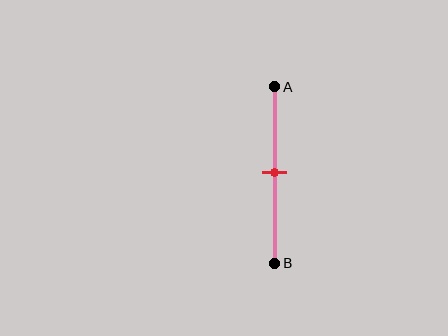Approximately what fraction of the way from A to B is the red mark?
The red mark is approximately 50% of the way from A to B.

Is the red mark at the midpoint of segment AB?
Yes, the mark is approximately at the midpoint.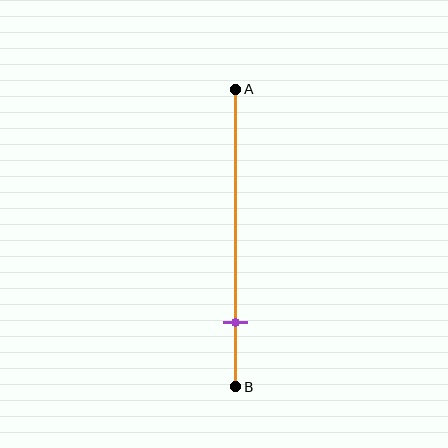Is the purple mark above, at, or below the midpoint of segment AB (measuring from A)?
The purple mark is below the midpoint of segment AB.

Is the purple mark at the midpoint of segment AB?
No, the mark is at about 80% from A, not at the 50% midpoint.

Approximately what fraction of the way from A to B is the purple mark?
The purple mark is approximately 80% of the way from A to B.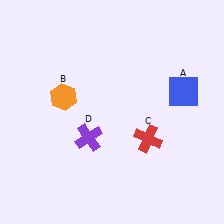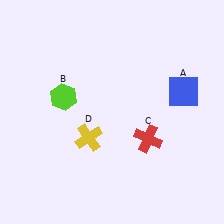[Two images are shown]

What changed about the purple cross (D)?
In Image 1, D is purple. In Image 2, it changed to yellow.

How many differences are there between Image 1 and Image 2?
There are 2 differences between the two images.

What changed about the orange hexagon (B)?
In Image 1, B is orange. In Image 2, it changed to lime.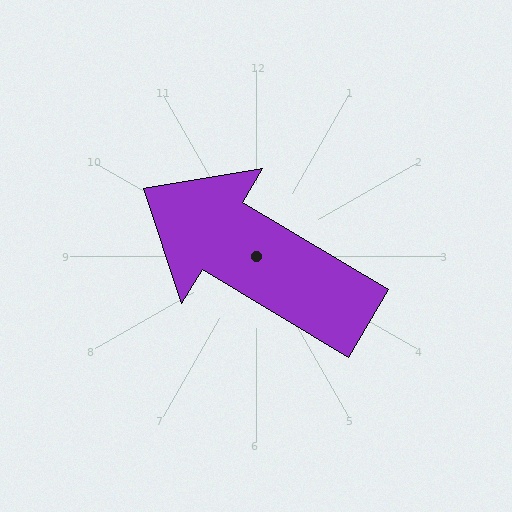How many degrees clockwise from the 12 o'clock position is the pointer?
Approximately 301 degrees.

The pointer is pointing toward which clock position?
Roughly 10 o'clock.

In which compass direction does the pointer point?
Northwest.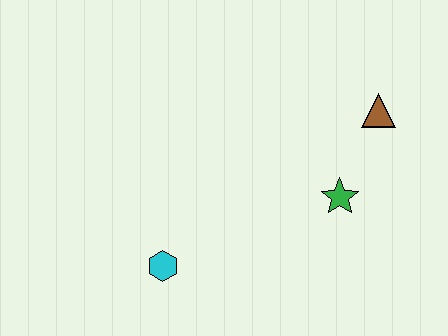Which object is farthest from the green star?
The cyan hexagon is farthest from the green star.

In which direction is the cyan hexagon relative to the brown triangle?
The cyan hexagon is to the left of the brown triangle.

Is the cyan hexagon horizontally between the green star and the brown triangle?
No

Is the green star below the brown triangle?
Yes